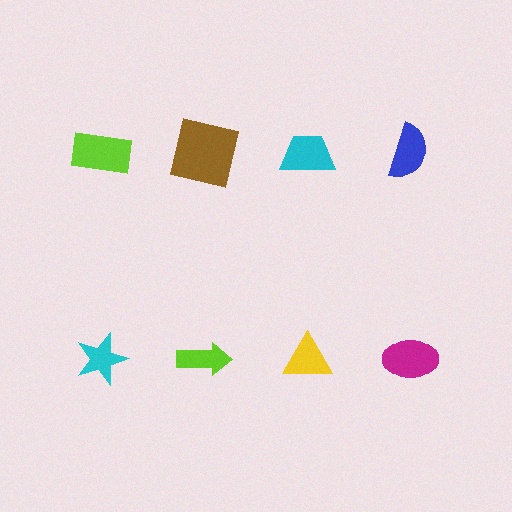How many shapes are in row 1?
4 shapes.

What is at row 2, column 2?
A lime arrow.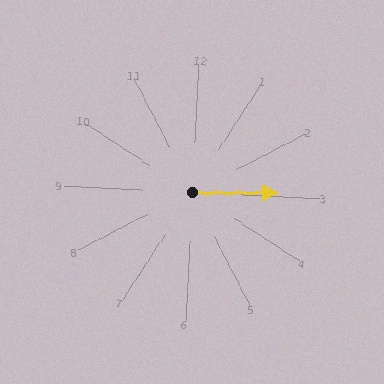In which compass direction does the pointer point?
East.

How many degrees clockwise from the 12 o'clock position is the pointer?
Approximately 88 degrees.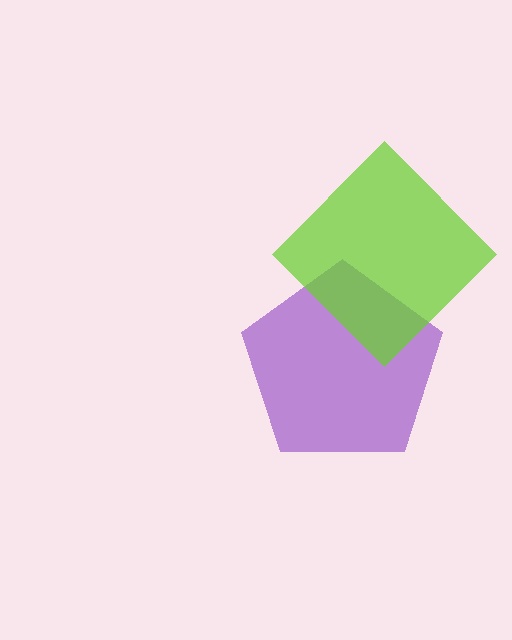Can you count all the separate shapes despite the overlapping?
Yes, there are 2 separate shapes.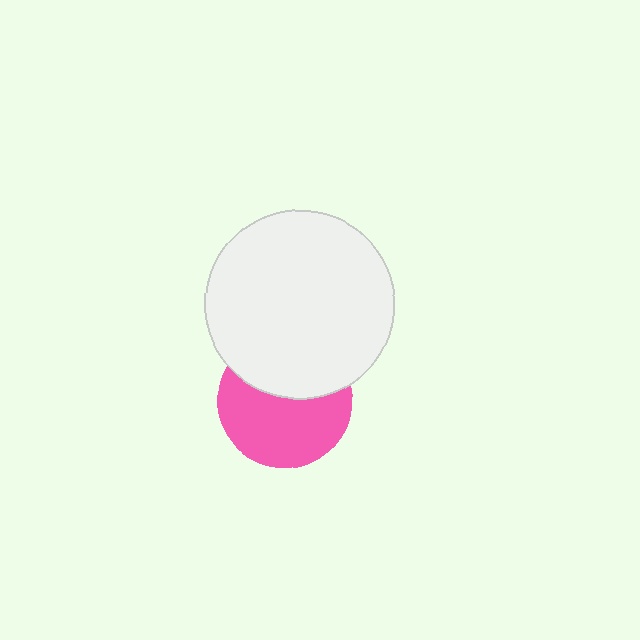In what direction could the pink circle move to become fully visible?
The pink circle could move down. That would shift it out from behind the white circle entirely.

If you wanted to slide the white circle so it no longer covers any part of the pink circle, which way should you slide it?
Slide it up — that is the most direct way to separate the two shapes.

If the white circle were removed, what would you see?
You would see the complete pink circle.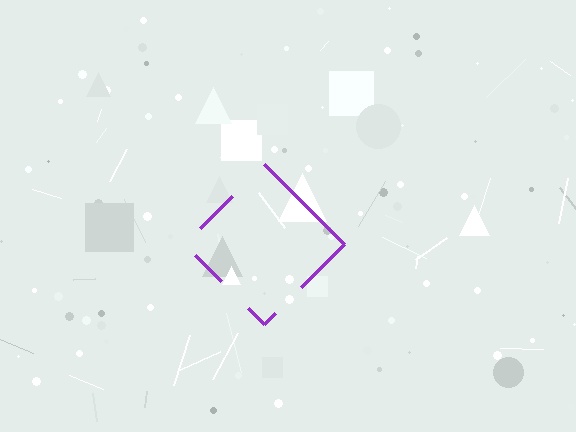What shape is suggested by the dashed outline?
The dashed outline suggests a diamond.